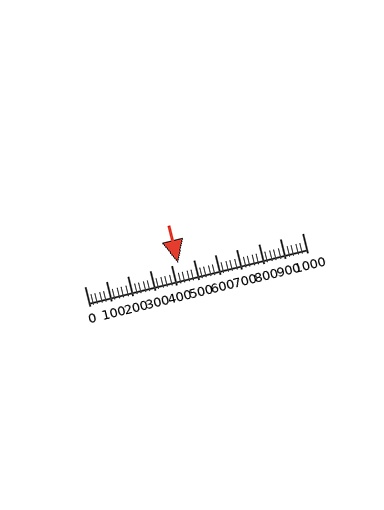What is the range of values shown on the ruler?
The ruler shows values from 0 to 1000.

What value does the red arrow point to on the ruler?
The red arrow points to approximately 431.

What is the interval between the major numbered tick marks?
The major tick marks are spaced 100 units apart.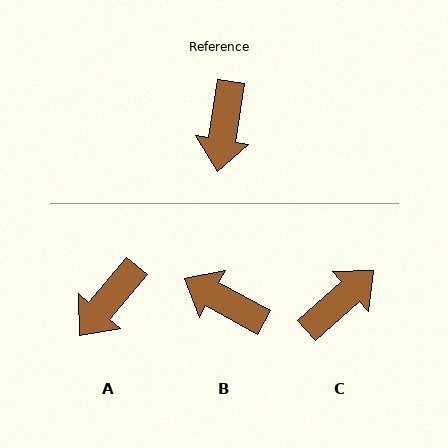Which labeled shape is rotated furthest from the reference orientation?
C, about 141 degrees away.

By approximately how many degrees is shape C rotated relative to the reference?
Approximately 141 degrees counter-clockwise.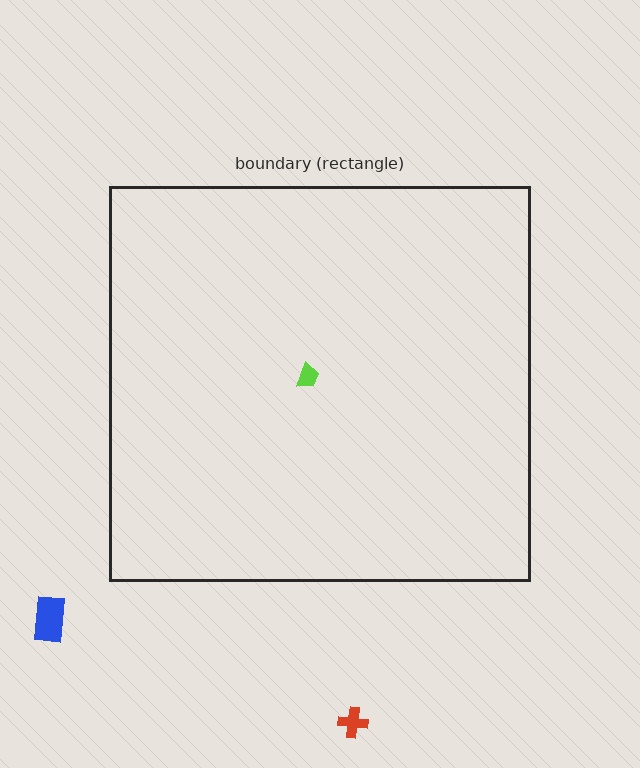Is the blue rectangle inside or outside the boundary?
Outside.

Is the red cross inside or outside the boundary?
Outside.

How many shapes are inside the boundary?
1 inside, 2 outside.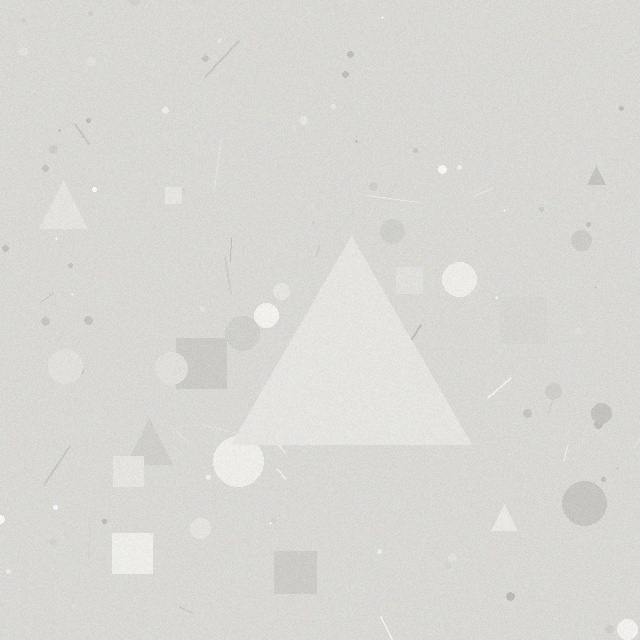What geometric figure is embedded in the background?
A triangle is embedded in the background.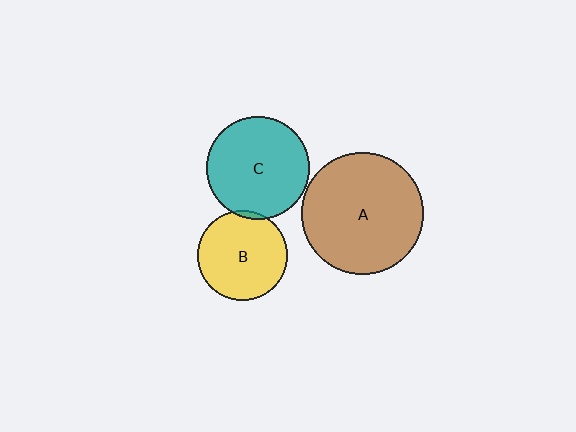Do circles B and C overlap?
Yes.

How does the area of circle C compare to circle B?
Approximately 1.3 times.